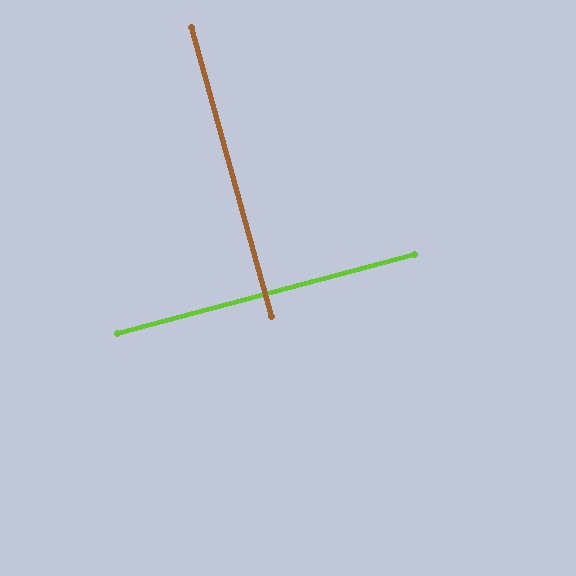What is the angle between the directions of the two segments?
Approximately 90 degrees.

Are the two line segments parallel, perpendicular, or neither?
Perpendicular — they meet at approximately 90°.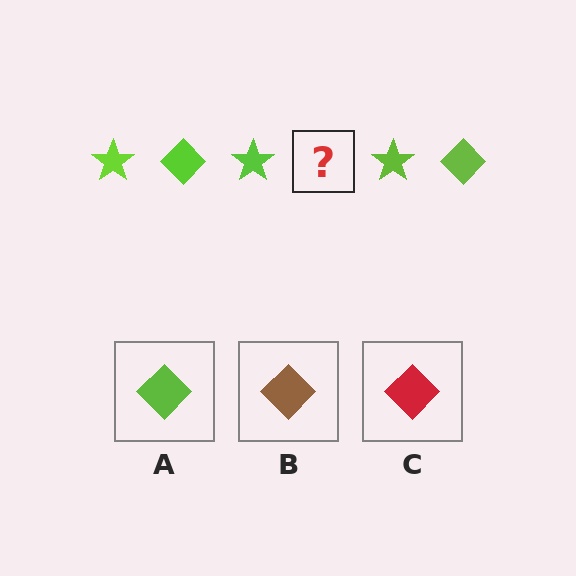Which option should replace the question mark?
Option A.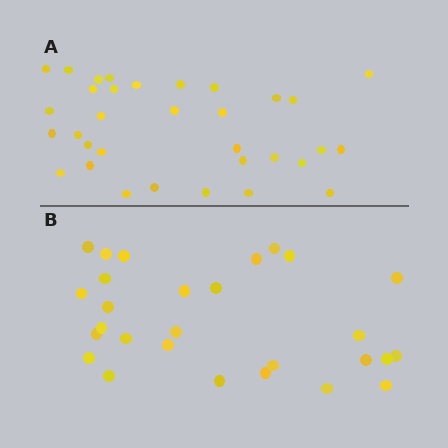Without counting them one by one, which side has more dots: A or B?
Region A (the top region) has more dots.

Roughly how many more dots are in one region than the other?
Region A has about 5 more dots than region B.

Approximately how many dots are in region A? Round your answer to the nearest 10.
About 30 dots. (The exact count is 33, which rounds to 30.)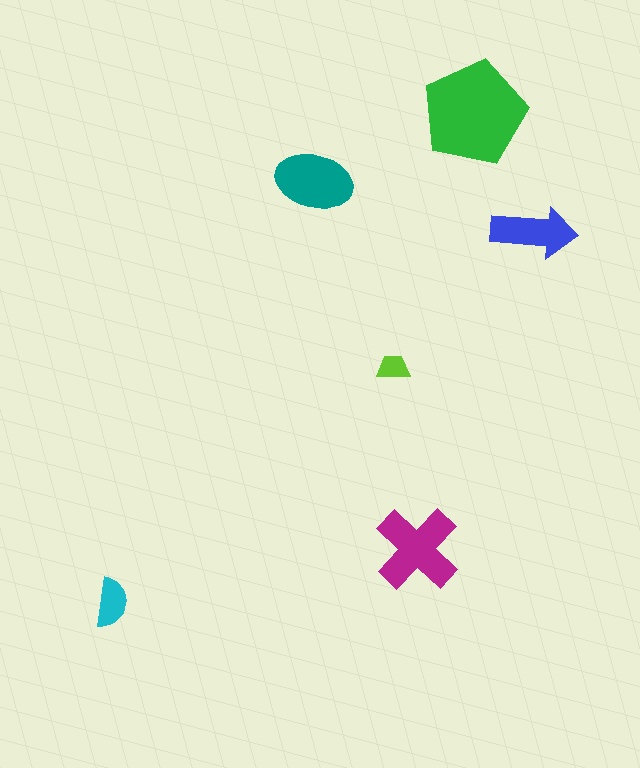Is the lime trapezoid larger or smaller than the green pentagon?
Smaller.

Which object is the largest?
The green pentagon.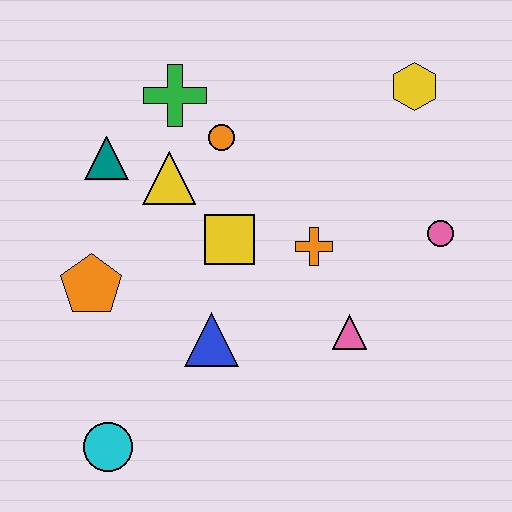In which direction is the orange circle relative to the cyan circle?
The orange circle is above the cyan circle.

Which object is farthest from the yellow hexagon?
The cyan circle is farthest from the yellow hexagon.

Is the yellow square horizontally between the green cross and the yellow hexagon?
Yes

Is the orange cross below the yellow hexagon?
Yes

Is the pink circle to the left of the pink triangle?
No